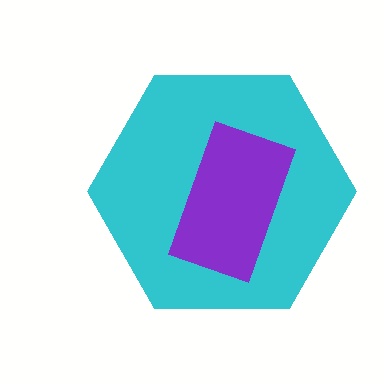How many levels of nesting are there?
2.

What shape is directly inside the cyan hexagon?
The purple rectangle.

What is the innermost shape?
The purple rectangle.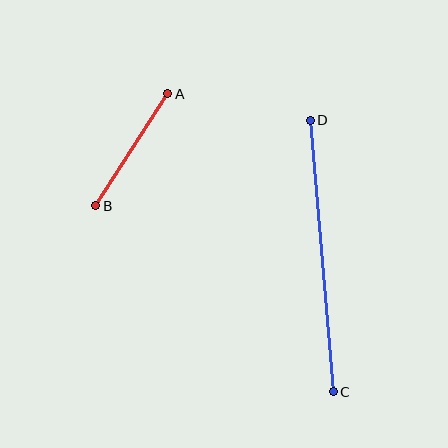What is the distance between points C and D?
The distance is approximately 273 pixels.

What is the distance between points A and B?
The distance is approximately 133 pixels.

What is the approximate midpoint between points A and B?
The midpoint is at approximately (132, 150) pixels.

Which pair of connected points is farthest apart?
Points C and D are farthest apart.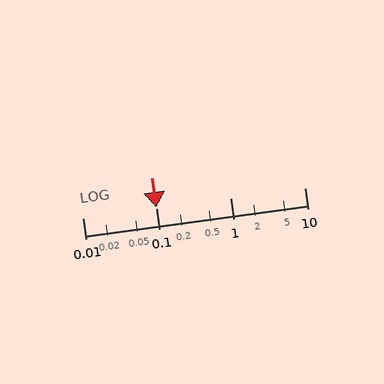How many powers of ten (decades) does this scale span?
The scale spans 3 decades, from 0.01 to 10.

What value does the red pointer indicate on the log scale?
The pointer indicates approximately 0.1.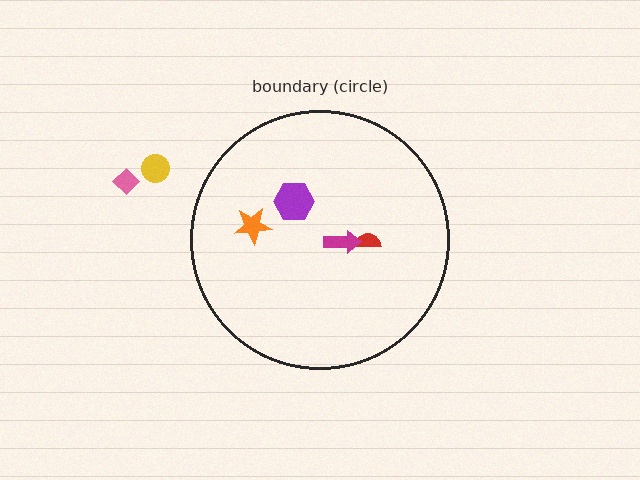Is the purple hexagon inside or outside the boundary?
Inside.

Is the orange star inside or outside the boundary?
Inside.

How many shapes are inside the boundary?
4 inside, 2 outside.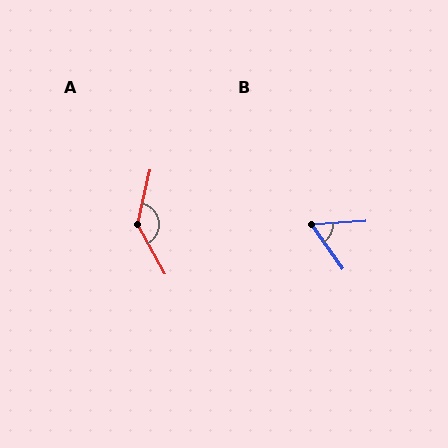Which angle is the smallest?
B, at approximately 59 degrees.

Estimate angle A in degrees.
Approximately 138 degrees.